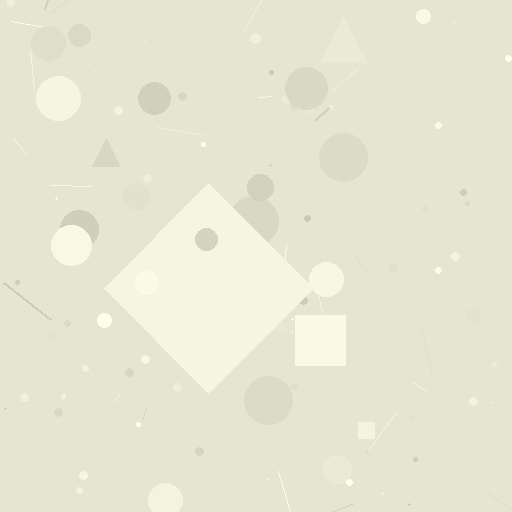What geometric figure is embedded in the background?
A diamond is embedded in the background.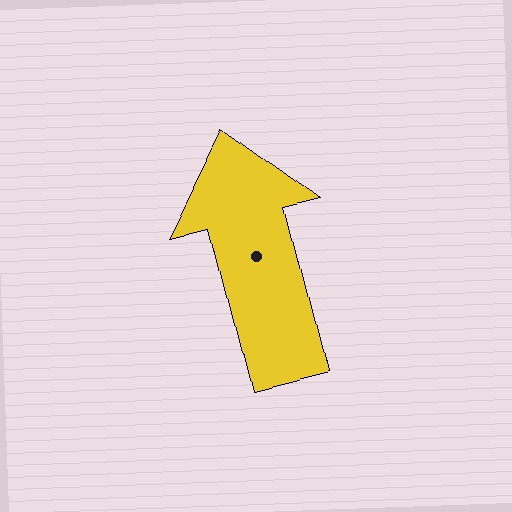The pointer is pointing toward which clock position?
Roughly 12 o'clock.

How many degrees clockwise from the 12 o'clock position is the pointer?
Approximately 346 degrees.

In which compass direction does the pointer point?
North.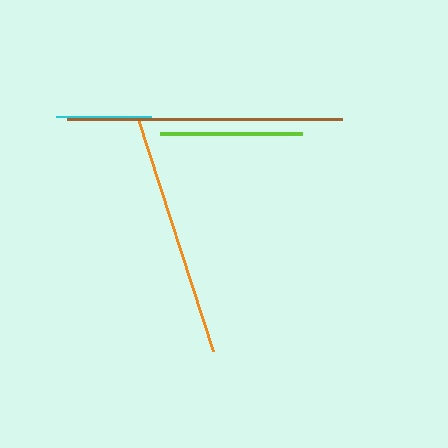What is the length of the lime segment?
The lime segment is approximately 142 pixels long.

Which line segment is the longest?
The brown line is the longest at approximately 275 pixels.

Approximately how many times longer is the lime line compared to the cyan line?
The lime line is approximately 1.5 times the length of the cyan line.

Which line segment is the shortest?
The cyan line is the shortest at approximately 95 pixels.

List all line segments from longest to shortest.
From longest to shortest: brown, orange, lime, cyan.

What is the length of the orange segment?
The orange segment is approximately 244 pixels long.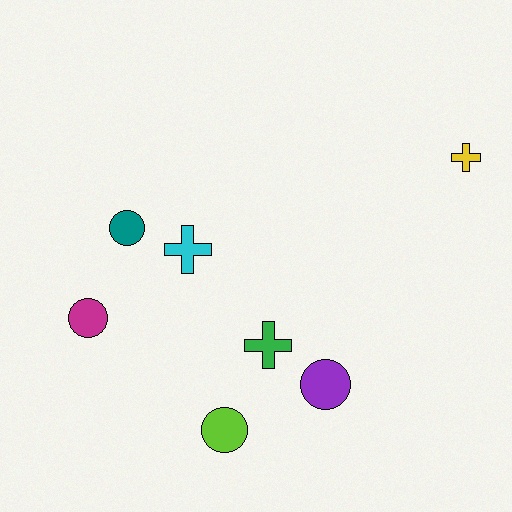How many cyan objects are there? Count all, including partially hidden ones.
There is 1 cyan object.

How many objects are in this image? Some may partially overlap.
There are 7 objects.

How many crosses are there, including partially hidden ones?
There are 3 crosses.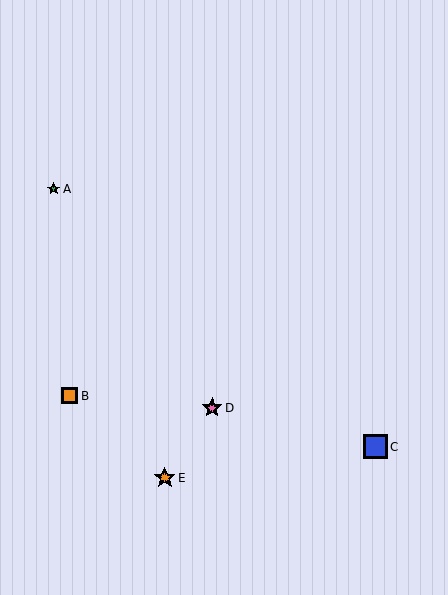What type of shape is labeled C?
Shape C is a blue square.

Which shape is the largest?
The blue square (labeled C) is the largest.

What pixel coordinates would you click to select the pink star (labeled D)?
Click at (212, 408) to select the pink star D.